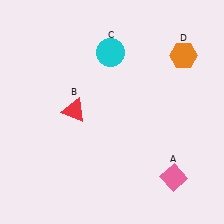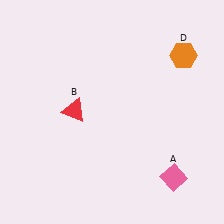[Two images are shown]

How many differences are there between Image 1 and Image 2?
There is 1 difference between the two images.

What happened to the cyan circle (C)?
The cyan circle (C) was removed in Image 2. It was in the top-left area of Image 1.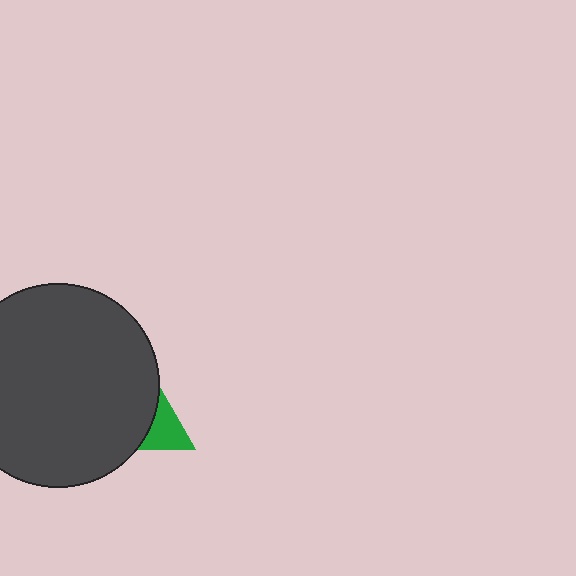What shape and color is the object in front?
The object in front is a dark gray circle.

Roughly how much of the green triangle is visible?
A small part of it is visible (roughly 34%).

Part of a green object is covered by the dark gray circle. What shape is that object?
It is a triangle.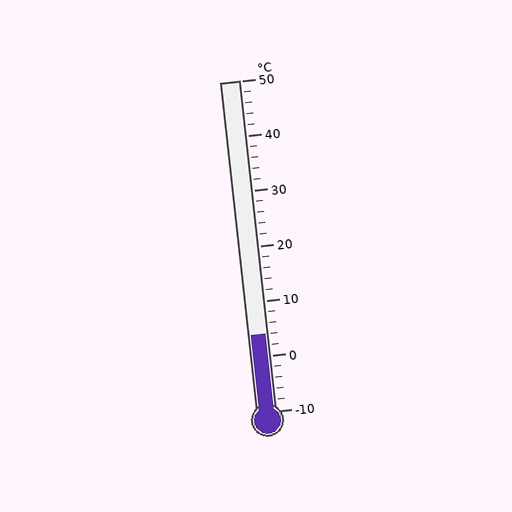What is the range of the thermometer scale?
The thermometer scale ranges from -10°C to 50°C.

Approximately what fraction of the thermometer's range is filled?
The thermometer is filled to approximately 25% of its range.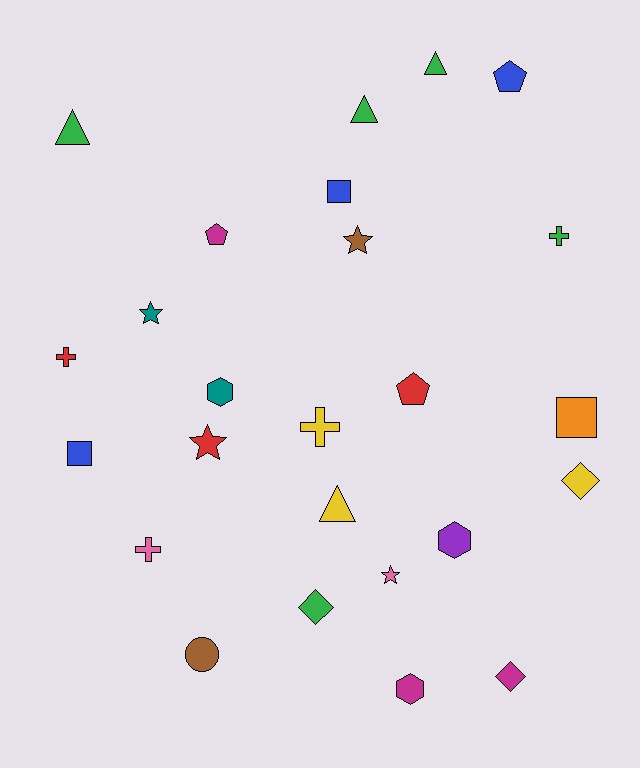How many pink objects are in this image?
There are 2 pink objects.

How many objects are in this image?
There are 25 objects.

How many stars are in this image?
There are 4 stars.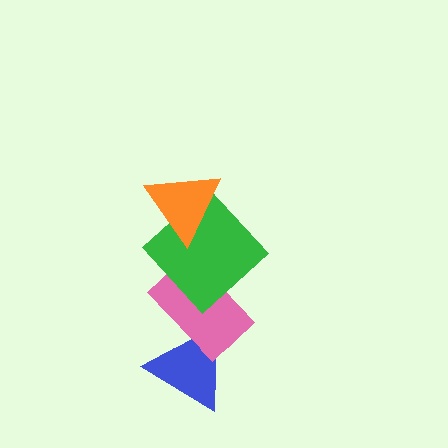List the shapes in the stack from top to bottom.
From top to bottom: the orange triangle, the green diamond, the pink rectangle, the blue triangle.